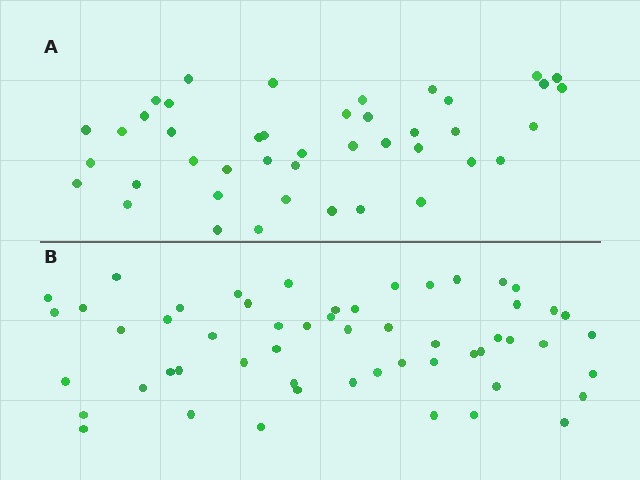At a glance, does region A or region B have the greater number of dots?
Region B (the bottom region) has more dots.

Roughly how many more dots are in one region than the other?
Region B has roughly 12 or so more dots than region A.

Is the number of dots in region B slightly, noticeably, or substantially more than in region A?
Region B has noticeably more, but not dramatically so. The ratio is roughly 1.3 to 1.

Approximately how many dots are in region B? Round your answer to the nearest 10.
About 60 dots. (The exact count is 55, which rounds to 60.)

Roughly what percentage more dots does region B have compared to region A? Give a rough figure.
About 30% more.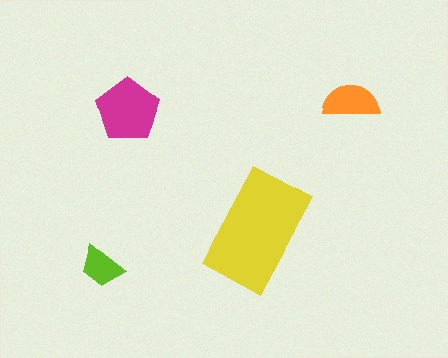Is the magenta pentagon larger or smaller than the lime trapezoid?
Larger.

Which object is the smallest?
The lime trapezoid.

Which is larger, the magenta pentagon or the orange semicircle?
The magenta pentagon.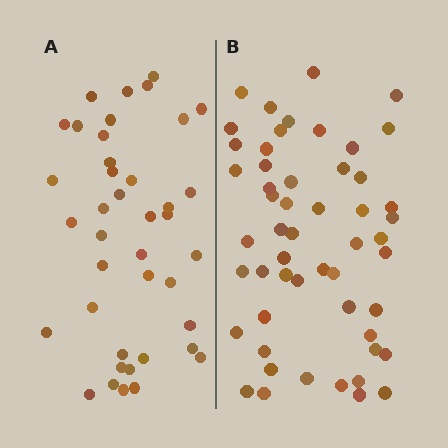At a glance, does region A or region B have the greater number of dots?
Region B (the right region) has more dots.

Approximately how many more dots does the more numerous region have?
Region B has approximately 15 more dots than region A.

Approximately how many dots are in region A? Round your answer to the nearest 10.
About 40 dots.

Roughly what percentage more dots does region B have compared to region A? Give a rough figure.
About 30% more.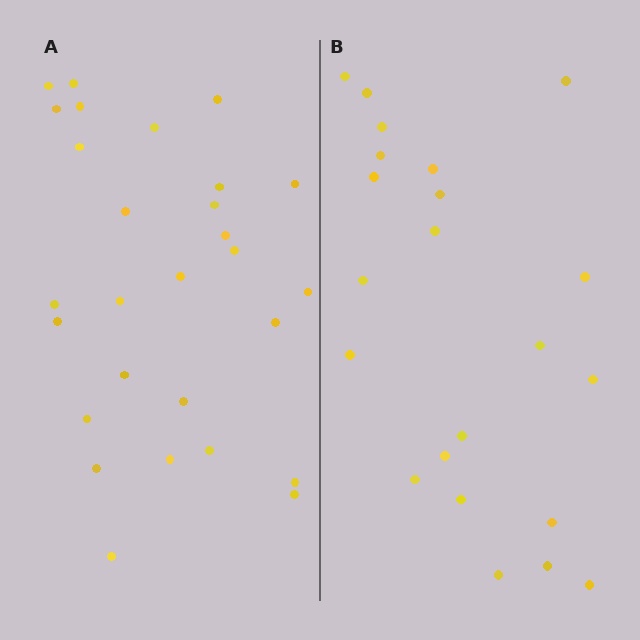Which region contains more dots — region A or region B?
Region A (the left region) has more dots.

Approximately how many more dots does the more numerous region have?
Region A has about 6 more dots than region B.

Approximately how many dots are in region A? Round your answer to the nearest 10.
About 30 dots. (The exact count is 28, which rounds to 30.)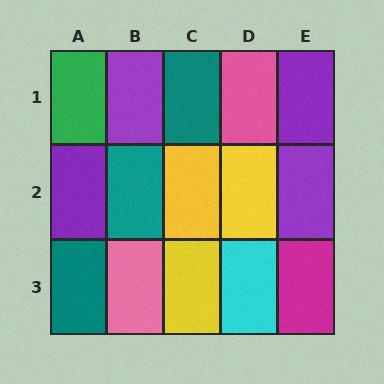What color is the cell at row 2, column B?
Teal.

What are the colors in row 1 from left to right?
Green, purple, teal, pink, purple.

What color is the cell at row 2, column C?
Yellow.